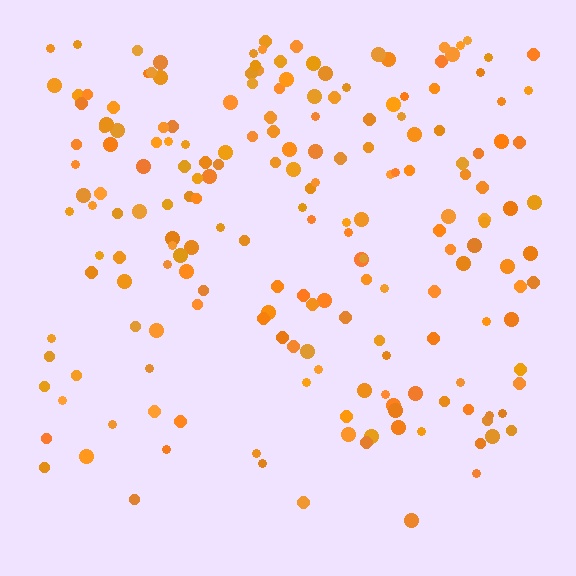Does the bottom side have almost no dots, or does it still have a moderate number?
Still a moderate number, just noticeably fewer than the top.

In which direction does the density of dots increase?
From bottom to top, with the top side densest.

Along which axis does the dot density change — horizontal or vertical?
Vertical.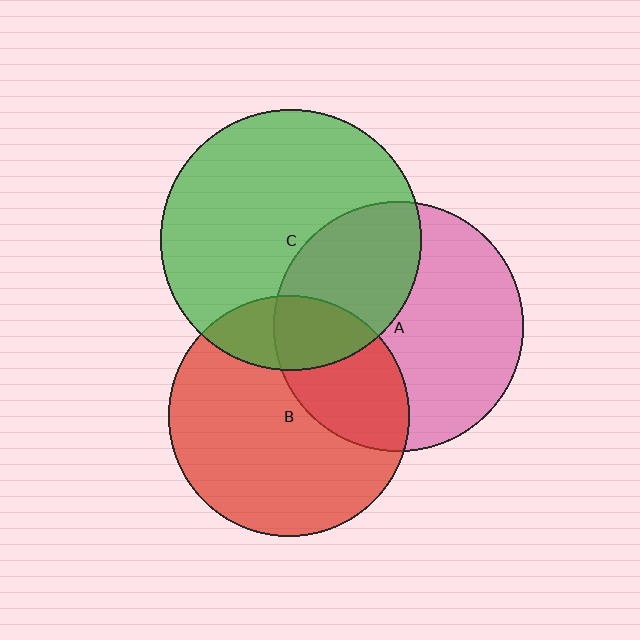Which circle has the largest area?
Circle C (green).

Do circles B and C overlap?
Yes.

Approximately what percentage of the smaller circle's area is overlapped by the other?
Approximately 20%.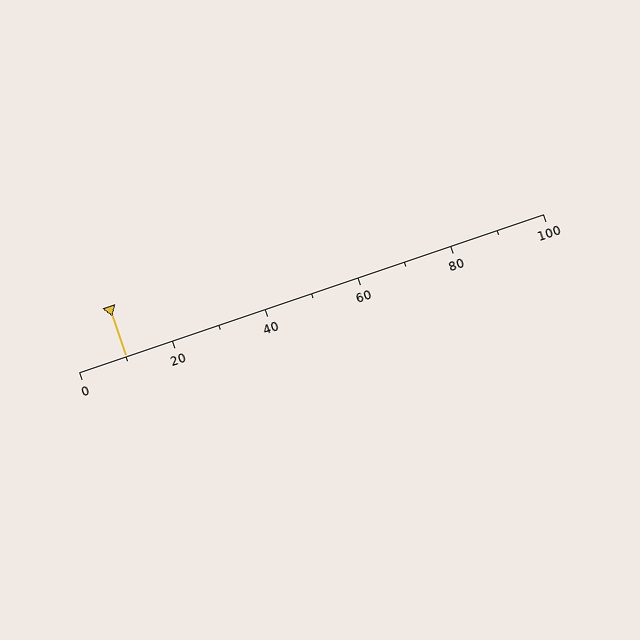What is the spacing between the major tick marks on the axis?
The major ticks are spaced 20 apart.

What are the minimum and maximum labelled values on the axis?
The axis runs from 0 to 100.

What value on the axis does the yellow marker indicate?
The marker indicates approximately 10.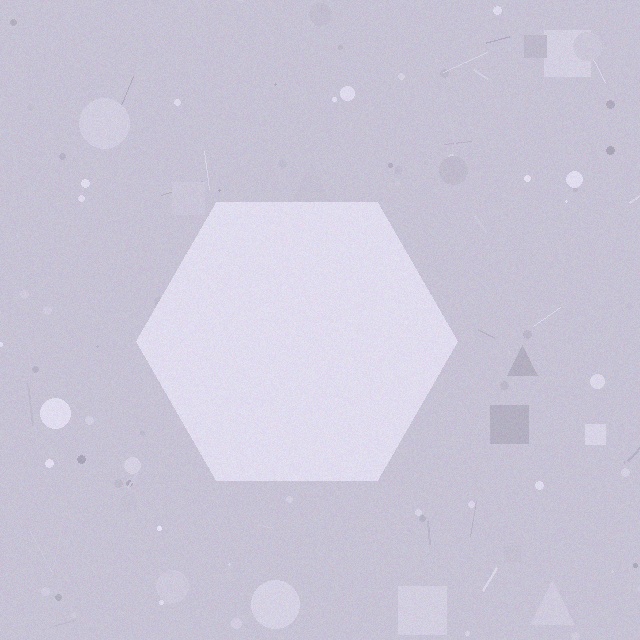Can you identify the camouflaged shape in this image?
The camouflaged shape is a hexagon.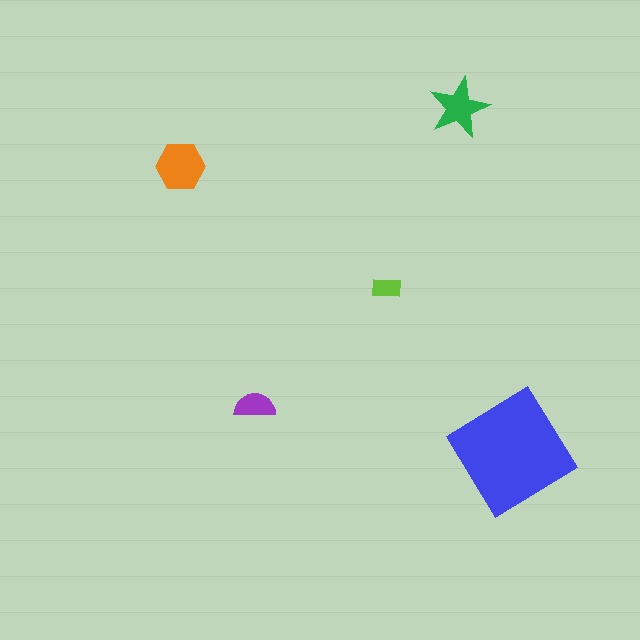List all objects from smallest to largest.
The lime rectangle, the purple semicircle, the green star, the orange hexagon, the blue diamond.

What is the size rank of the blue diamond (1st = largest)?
1st.